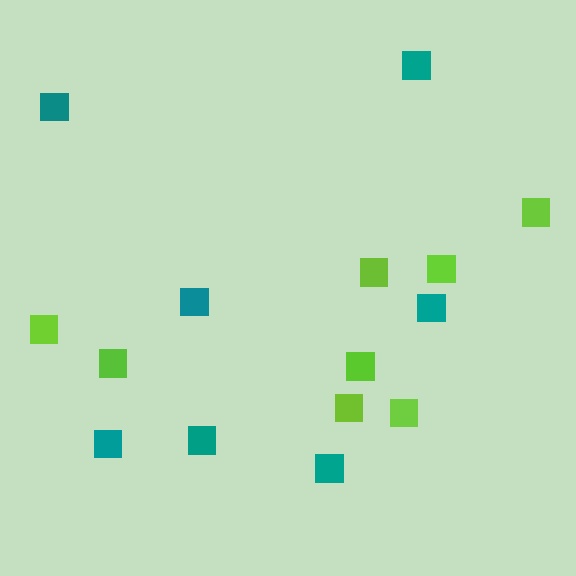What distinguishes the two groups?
There are 2 groups: one group of teal squares (7) and one group of lime squares (8).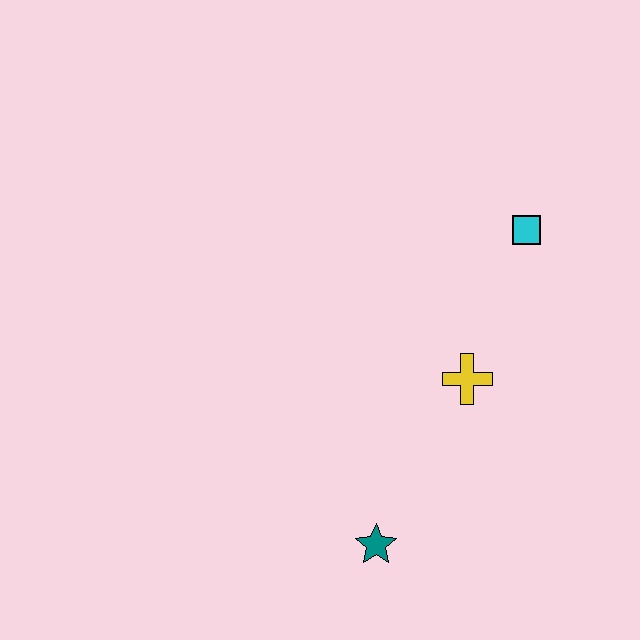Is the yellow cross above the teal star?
Yes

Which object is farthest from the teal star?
The cyan square is farthest from the teal star.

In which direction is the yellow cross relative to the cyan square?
The yellow cross is below the cyan square.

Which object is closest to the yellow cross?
The cyan square is closest to the yellow cross.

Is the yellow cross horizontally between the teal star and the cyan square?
Yes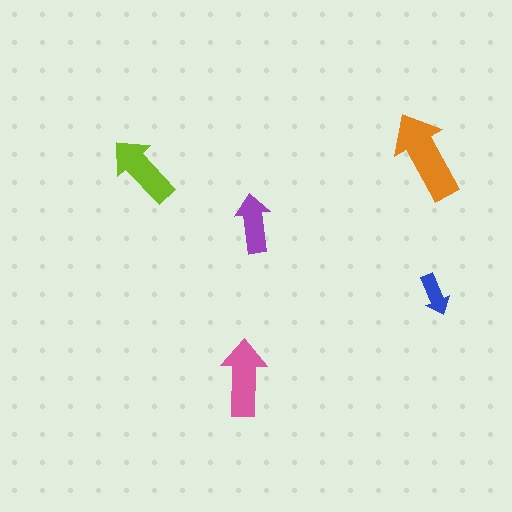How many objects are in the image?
There are 5 objects in the image.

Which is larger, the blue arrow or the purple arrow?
The purple one.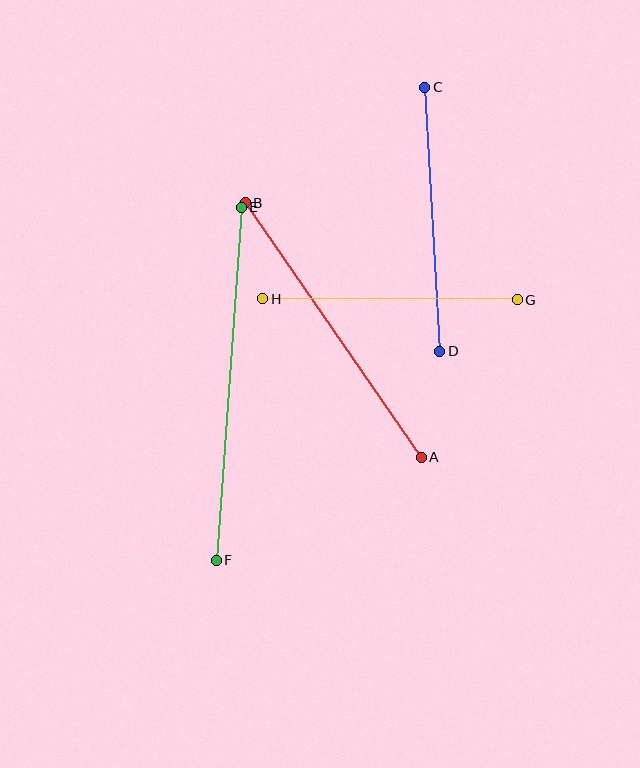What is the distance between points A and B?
The distance is approximately 310 pixels.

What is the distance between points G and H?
The distance is approximately 254 pixels.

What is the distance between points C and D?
The distance is approximately 265 pixels.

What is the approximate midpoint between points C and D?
The midpoint is at approximately (432, 219) pixels.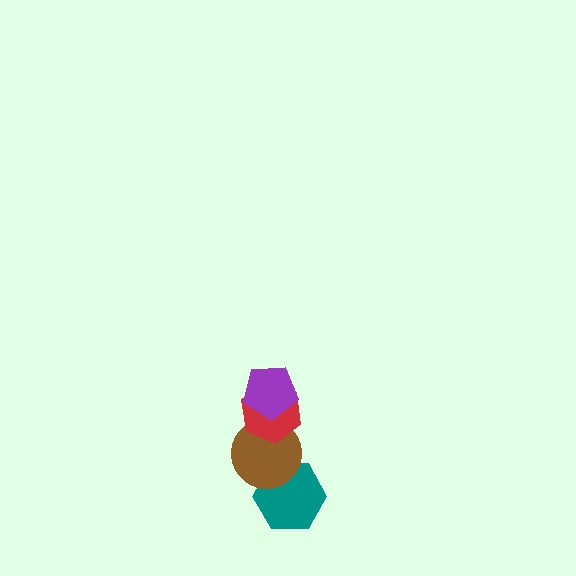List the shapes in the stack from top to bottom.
From top to bottom: the purple pentagon, the red hexagon, the brown circle, the teal hexagon.